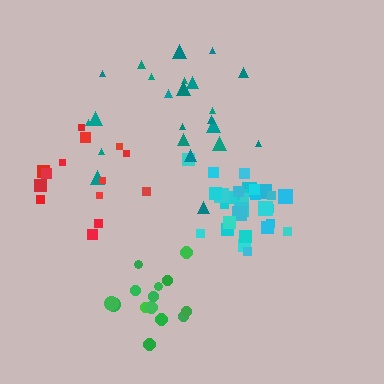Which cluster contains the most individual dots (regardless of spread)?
Cyan (29).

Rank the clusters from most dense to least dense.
cyan, teal, red, green.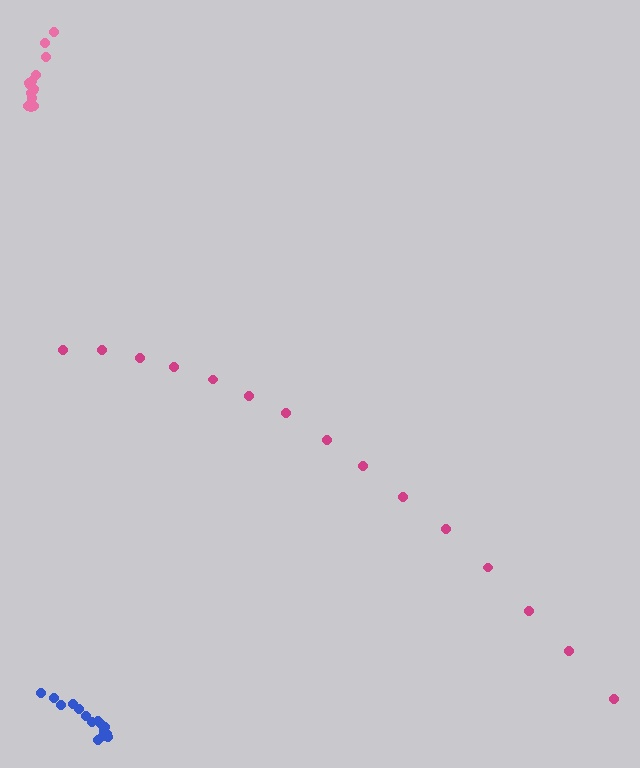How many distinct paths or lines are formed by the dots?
There are 3 distinct paths.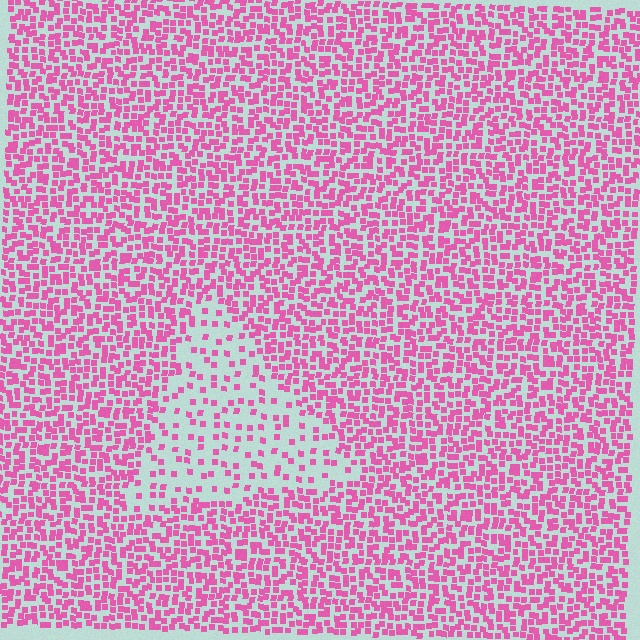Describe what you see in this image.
The image contains small pink elements arranged at two different densities. A triangle-shaped region is visible where the elements are less densely packed than the surrounding area.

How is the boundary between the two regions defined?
The boundary is defined by a change in element density (approximately 2.6x ratio). All elements are the same color, size, and shape.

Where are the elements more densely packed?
The elements are more densely packed outside the triangle boundary.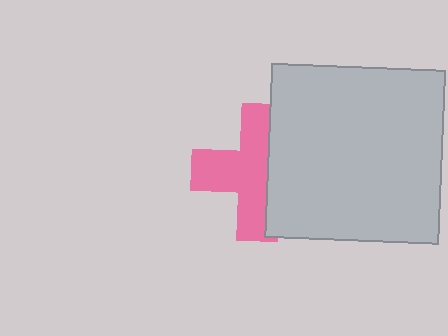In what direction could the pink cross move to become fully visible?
The pink cross could move left. That would shift it out from behind the light gray square entirely.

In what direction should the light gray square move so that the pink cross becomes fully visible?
The light gray square should move right. That is the shortest direction to clear the overlap and leave the pink cross fully visible.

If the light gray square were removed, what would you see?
You would see the complete pink cross.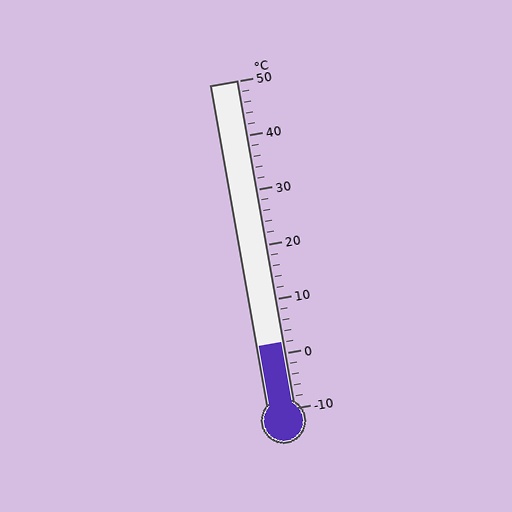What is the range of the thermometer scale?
The thermometer scale ranges from -10°C to 50°C.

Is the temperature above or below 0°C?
The temperature is above 0°C.